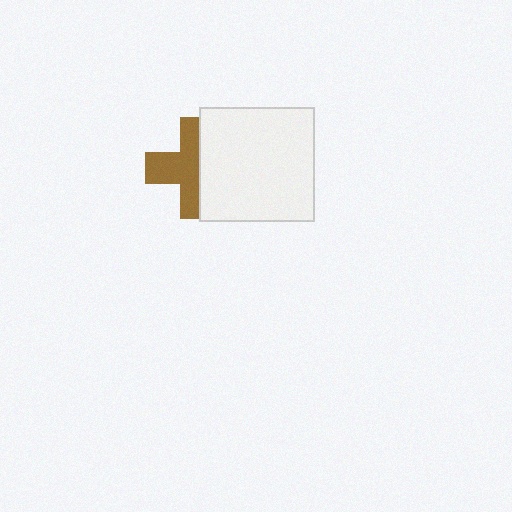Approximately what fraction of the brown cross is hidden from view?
Roughly 43% of the brown cross is hidden behind the white square.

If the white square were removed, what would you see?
You would see the complete brown cross.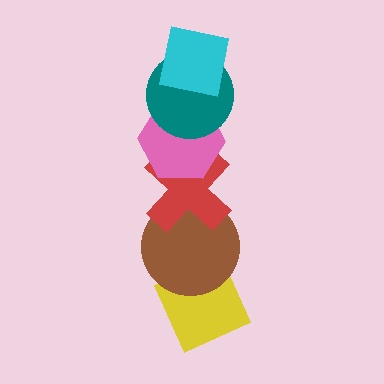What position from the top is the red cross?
The red cross is 4th from the top.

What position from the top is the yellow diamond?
The yellow diamond is 6th from the top.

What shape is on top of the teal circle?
The cyan square is on top of the teal circle.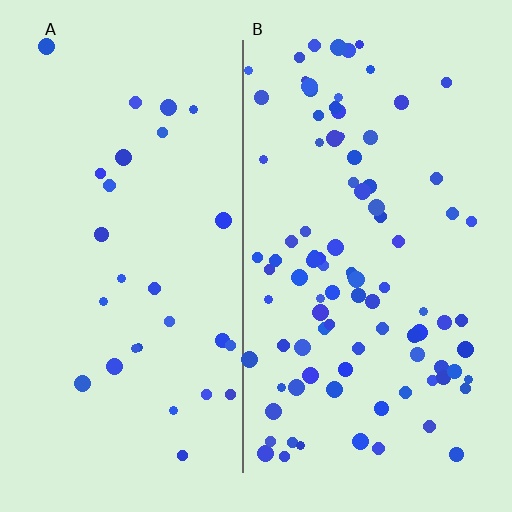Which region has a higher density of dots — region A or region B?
B (the right).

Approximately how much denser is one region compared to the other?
Approximately 3.3× — region B over region A.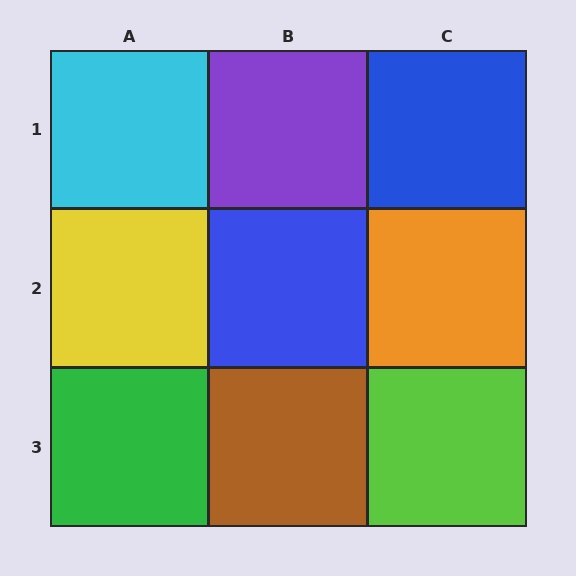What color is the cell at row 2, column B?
Blue.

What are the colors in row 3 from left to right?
Green, brown, lime.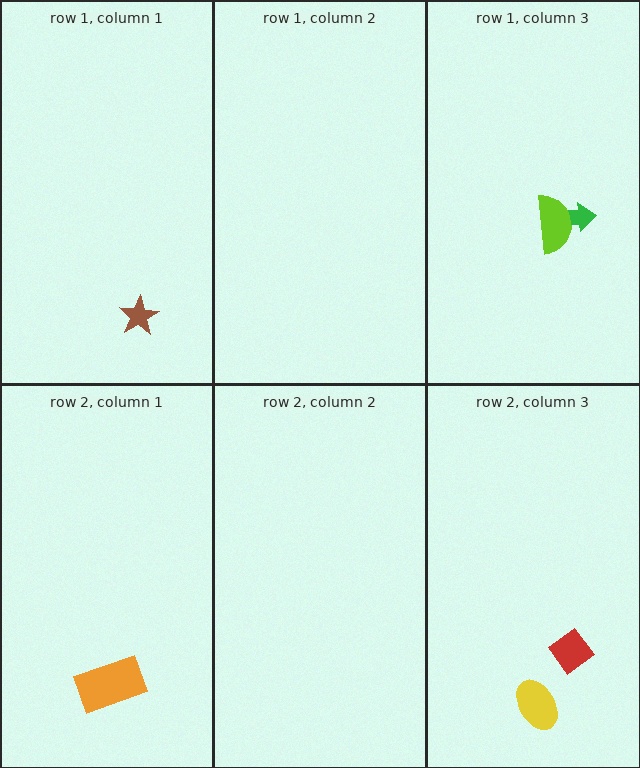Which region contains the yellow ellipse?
The row 2, column 3 region.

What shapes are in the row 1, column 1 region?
The brown star.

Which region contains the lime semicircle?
The row 1, column 3 region.